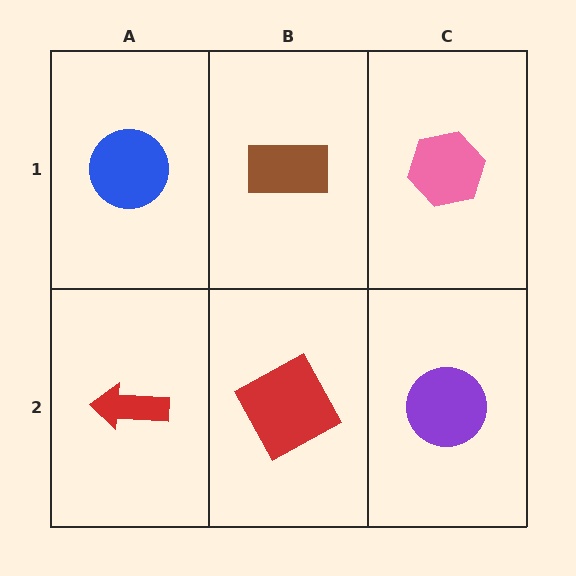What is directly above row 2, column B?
A brown rectangle.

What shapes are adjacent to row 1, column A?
A red arrow (row 2, column A), a brown rectangle (row 1, column B).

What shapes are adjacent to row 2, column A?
A blue circle (row 1, column A), a red square (row 2, column B).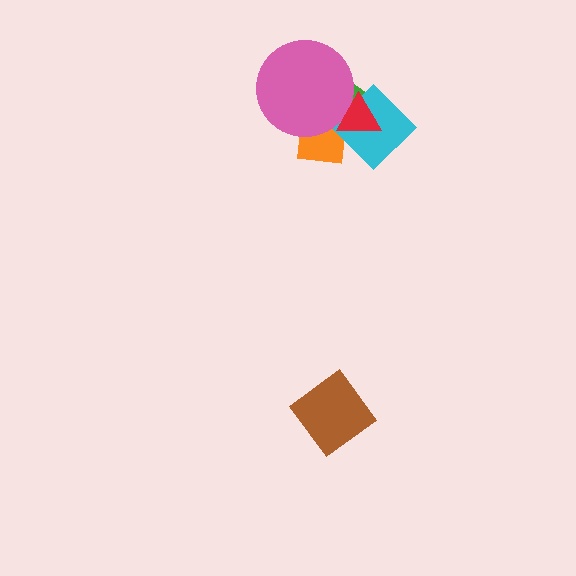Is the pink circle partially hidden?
Yes, it is partially covered by another shape.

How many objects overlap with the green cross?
4 objects overlap with the green cross.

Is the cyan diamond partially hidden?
Yes, it is partially covered by another shape.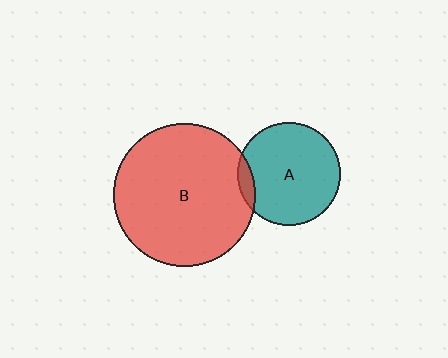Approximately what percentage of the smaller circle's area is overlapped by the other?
Approximately 10%.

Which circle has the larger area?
Circle B (red).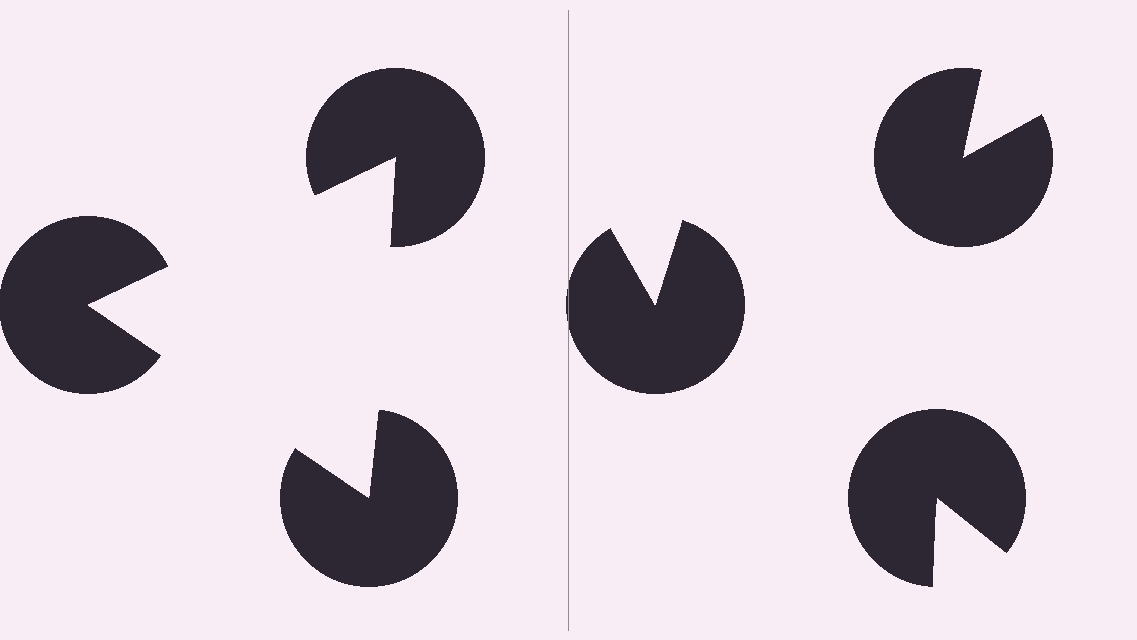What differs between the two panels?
The pac-man discs are positioned identically on both sides; only the wedge orientations differ. On the left they align to a triangle; on the right they are misaligned.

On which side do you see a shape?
An illusory triangle appears on the left side. On the right side the wedge cuts are rotated, so no coherent shape forms.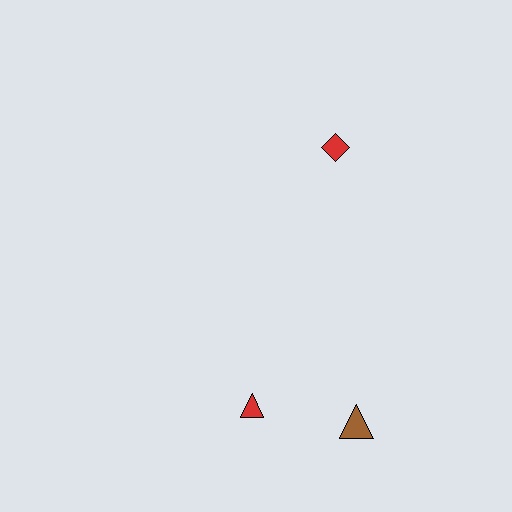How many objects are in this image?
There are 3 objects.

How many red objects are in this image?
There are 2 red objects.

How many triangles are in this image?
There are 2 triangles.